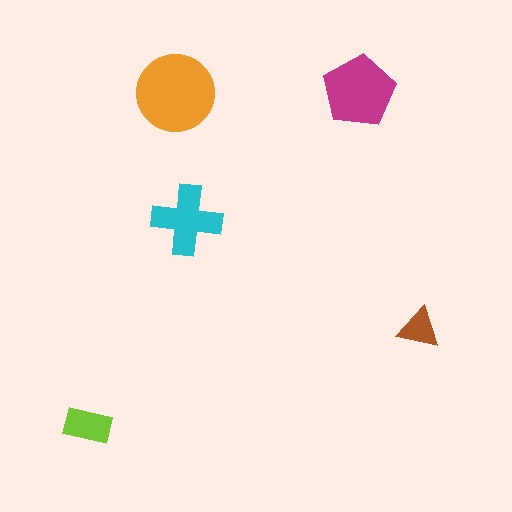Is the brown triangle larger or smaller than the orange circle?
Smaller.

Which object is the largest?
The orange circle.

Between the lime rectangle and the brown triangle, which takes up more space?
The lime rectangle.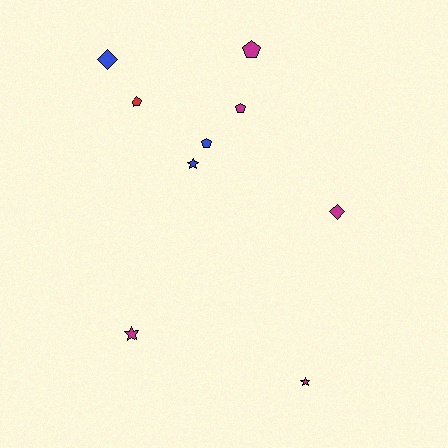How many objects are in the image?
There are 9 objects.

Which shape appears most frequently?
Pentagon, with 4 objects.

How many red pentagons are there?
There is 1 red pentagon.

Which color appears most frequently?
Magenta, with 5 objects.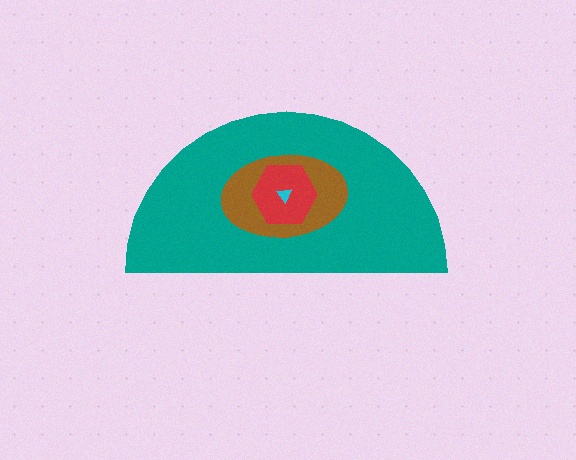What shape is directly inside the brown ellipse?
The red hexagon.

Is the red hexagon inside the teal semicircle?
Yes.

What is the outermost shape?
The teal semicircle.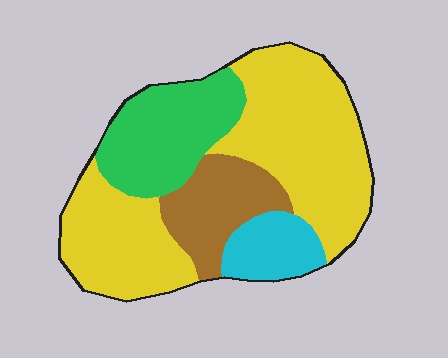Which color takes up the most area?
Yellow, at roughly 55%.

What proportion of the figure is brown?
Brown covers 15% of the figure.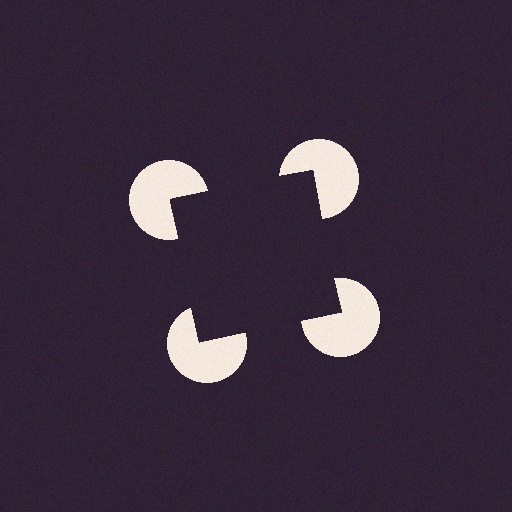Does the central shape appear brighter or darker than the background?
It typically appears slightly darker than the background, even though no actual brightness change is drawn.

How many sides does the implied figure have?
4 sides.